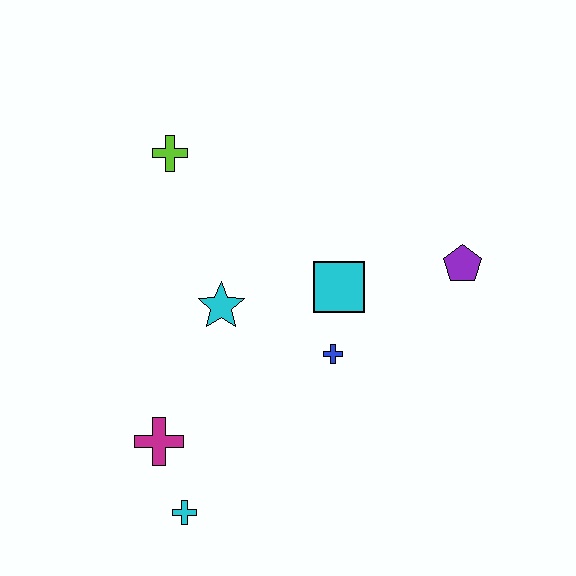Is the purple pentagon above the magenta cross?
Yes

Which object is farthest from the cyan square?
The cyan cross is farthest from the cyan square.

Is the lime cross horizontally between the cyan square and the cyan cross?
No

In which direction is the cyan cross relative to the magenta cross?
The cyan cross is below the magenta cross.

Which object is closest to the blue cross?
The cyan square is closest to the blue cross.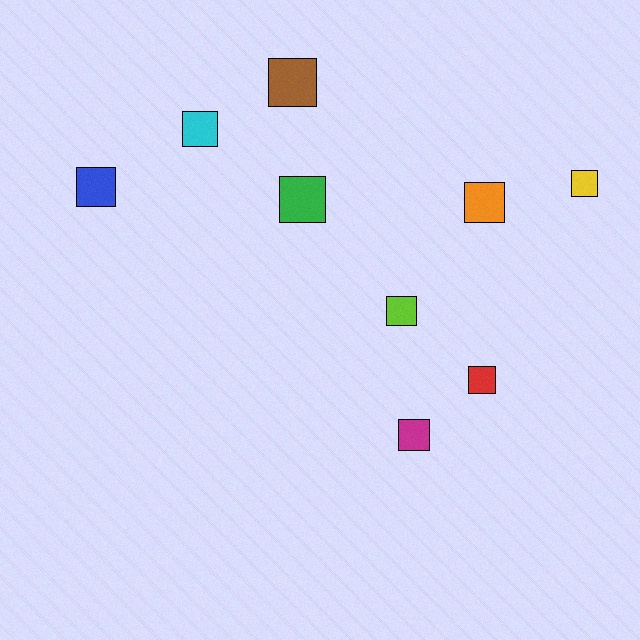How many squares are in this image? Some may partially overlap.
There are 9 squares.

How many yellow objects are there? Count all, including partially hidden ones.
There is 1 yellow object.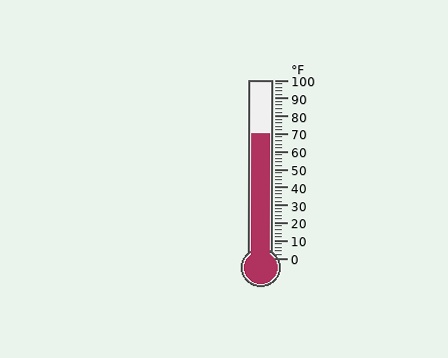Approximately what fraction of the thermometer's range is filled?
The thermometer is filled to approximately 70% of its range.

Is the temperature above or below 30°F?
The temperature is above 30°F.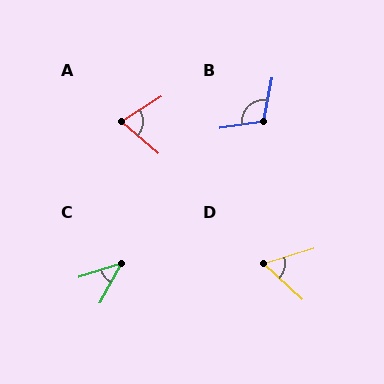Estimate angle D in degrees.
Approximately 60 degrees.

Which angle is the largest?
B, at approximately 111 degrees.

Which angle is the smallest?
C, at approximately 43 degrees.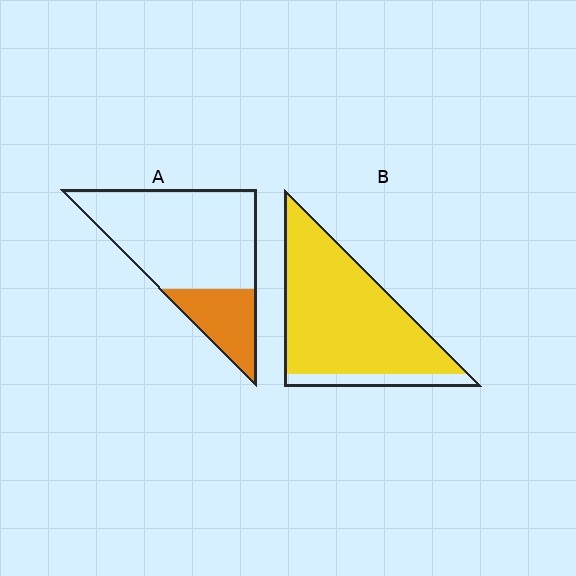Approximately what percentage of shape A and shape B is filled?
A is approximately 25% and B is approximately 85%.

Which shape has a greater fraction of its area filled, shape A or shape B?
Shape B.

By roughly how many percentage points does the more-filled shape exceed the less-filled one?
By roughly 65 percentage points (B over A).